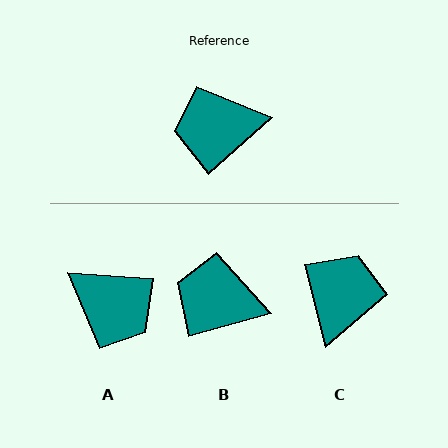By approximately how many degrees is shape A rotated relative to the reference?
Approximately 134 degrees counter-clockwise.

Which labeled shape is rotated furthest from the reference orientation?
A, about 134 degrees away.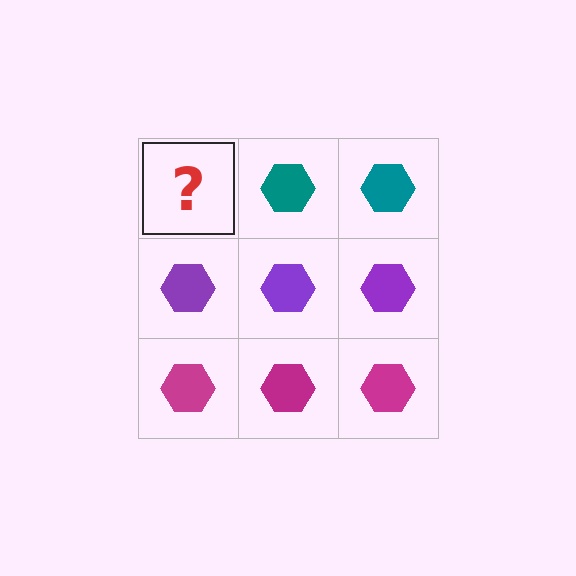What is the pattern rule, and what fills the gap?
The rule is that each row has a consistent color. The gap should be filled with a teal hexagon.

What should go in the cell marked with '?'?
The missing cell should contain a teal hexagon.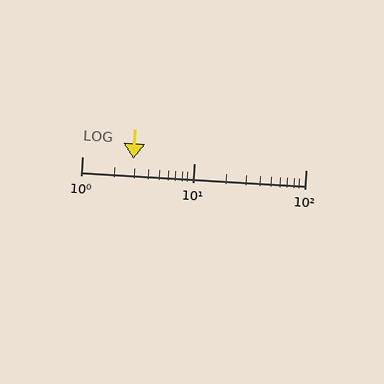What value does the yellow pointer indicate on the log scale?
The pointer indicates approximately 2.9.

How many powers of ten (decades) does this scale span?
The scale spans 2 decades, from 1 to 100.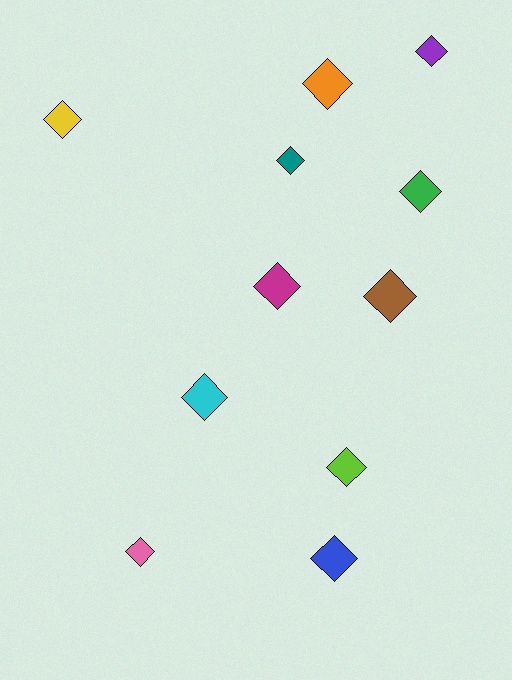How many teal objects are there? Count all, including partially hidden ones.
There is 1 teal object.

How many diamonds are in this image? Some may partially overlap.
There are 11 diamonds.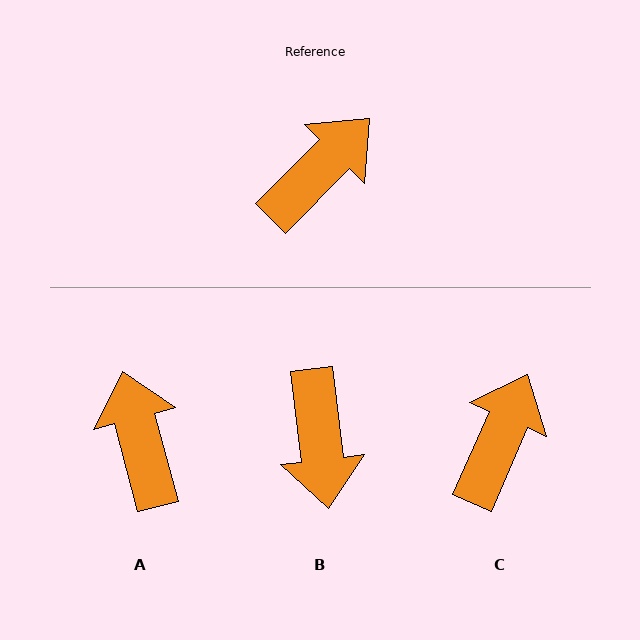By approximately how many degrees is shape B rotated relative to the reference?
Approximately 129 degrees clockwise.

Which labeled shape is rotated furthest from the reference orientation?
B, about 129 degrees away.